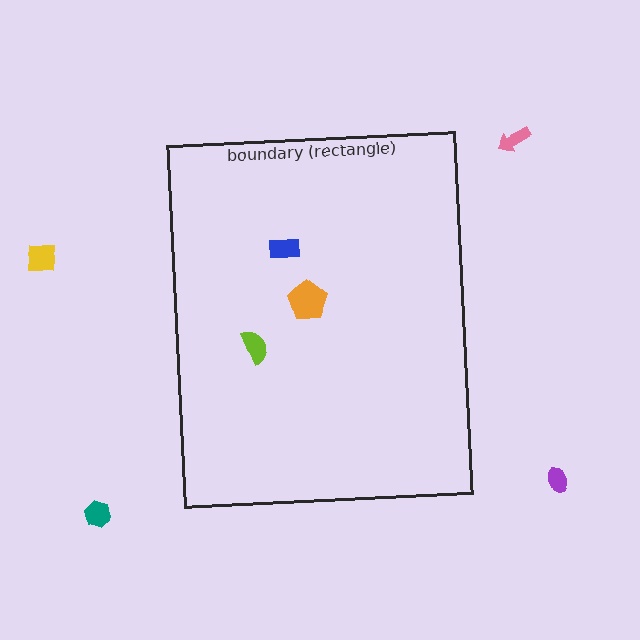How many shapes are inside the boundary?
3 inside, 4 outside.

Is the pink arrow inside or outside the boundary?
Outside.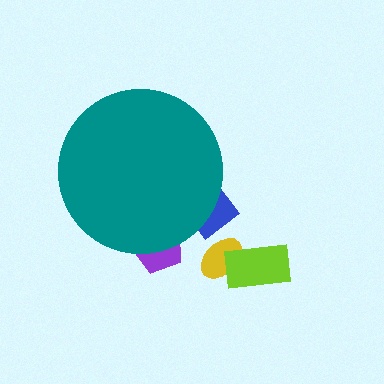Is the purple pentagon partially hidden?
Yes, the purple pentagon is partially hidden behind the teal circle.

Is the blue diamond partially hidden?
Yes, the blue diamond is partially hidden behind the teal circle.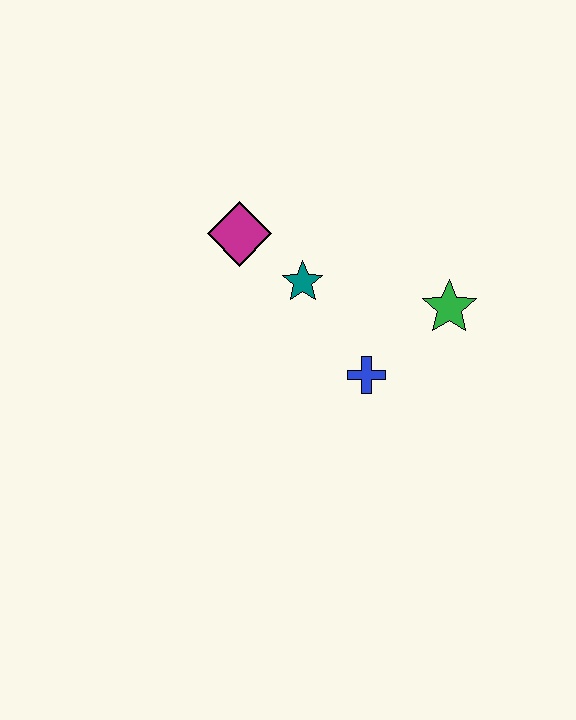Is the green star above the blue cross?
Yes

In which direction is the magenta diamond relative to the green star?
The magenta diamond is to the left of the green star.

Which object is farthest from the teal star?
The green star is farthest from the teal star.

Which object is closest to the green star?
The blue cross is closest to the green star.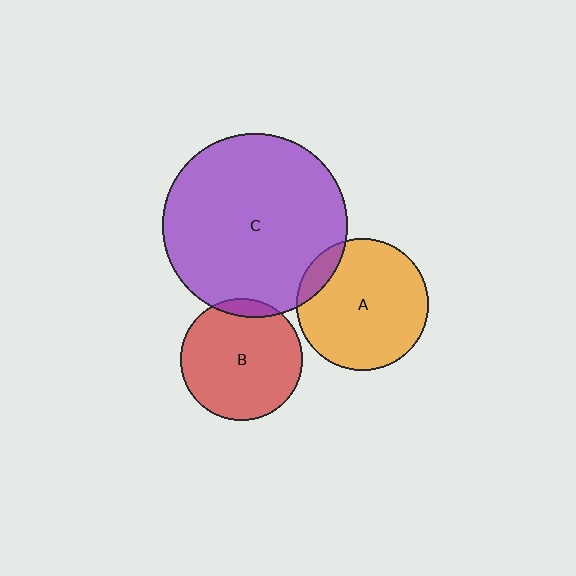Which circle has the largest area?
Circle C (purple).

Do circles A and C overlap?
Yes.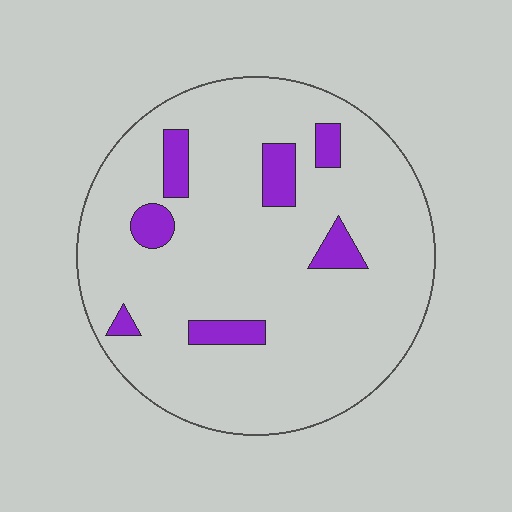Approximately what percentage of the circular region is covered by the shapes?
Approximately 10%.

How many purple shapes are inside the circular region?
7.